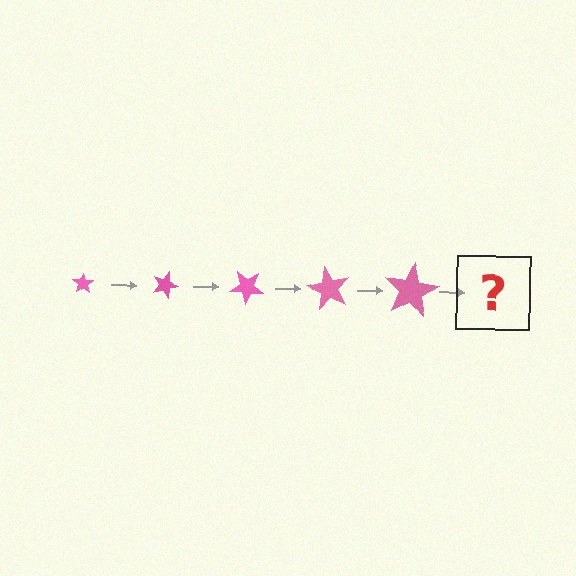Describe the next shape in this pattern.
It should be a star, larger than the previous one and rotated 100 degrees from the start.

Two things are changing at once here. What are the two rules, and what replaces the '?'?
The two rules are that the star grows larger each step and it rotates 20 degrees each step. The '?' should be a star, larger than the previous one and rotated 100 degrees from the start.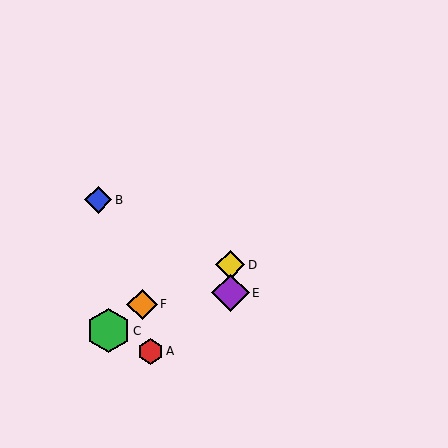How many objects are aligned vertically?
2 objects (D, E) are aligned vertically.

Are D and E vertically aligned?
Yes, both are at x≈230.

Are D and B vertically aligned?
No, D is at x≈230 and B is at x≈98.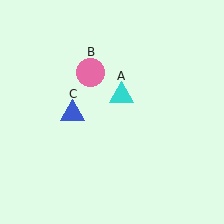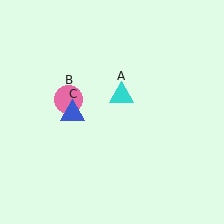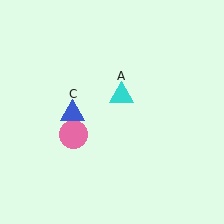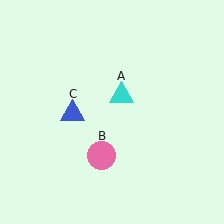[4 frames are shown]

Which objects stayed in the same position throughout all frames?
Cyan triangle (object A) and blue triangle (object C) remained stationary.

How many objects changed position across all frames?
1 object changed position: pink circle (object B).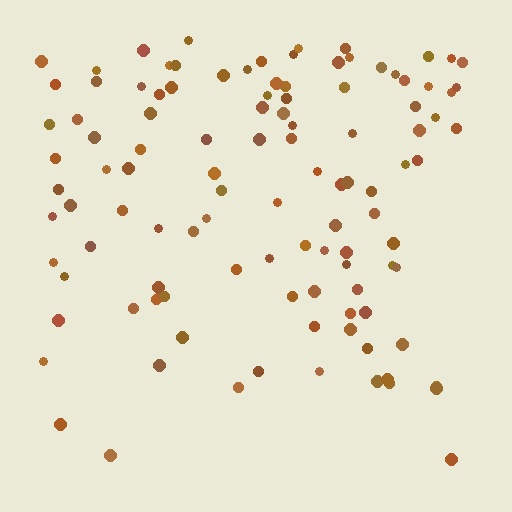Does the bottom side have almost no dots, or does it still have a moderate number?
Still a moderate number, just noticeably fewer than the top.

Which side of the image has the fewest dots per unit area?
The bottom.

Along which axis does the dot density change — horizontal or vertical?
Vertical.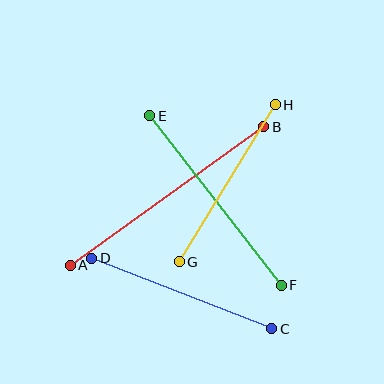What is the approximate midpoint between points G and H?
The midpoint is at approximately (227, 183) pixels.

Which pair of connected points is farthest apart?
Points A and B are farthest apart.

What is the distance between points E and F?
The distance is approximately 215 pixels.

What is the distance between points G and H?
The distance is approximately 184 pixels.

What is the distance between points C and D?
The distance is approximately 194 pixels.